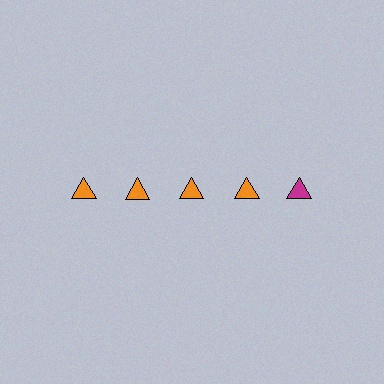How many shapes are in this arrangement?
There are 5 shapes arranged in a grid pattern.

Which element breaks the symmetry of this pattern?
The magenta triangle in the top row, rightmost column breaks the symmetry. All other shapes are orange triangles.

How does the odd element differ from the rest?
It has a different color: magenta instead of orange.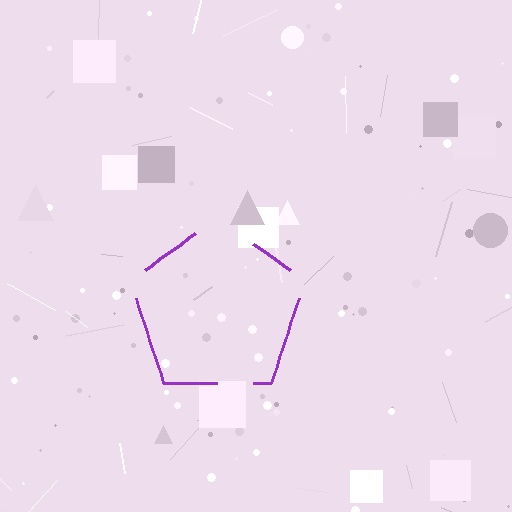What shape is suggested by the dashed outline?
The dashed outline suggests a pentagon.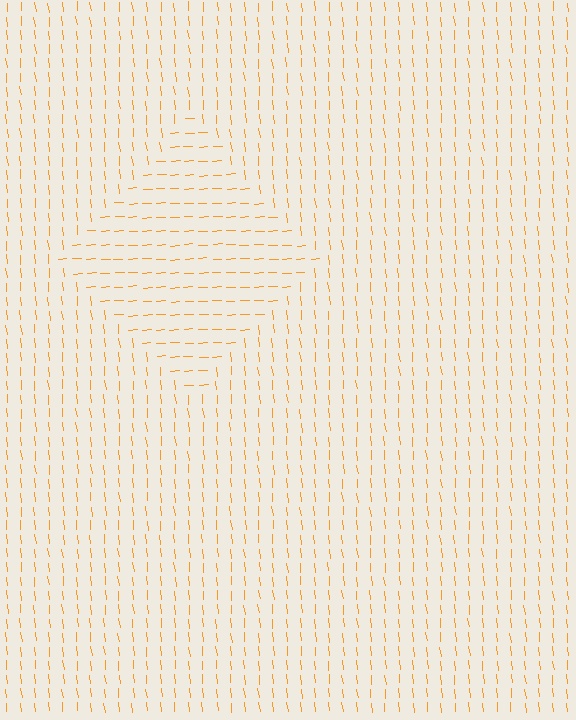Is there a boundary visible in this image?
Yes, there is a texture boundary formed by a change in line orientation.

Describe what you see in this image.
The image is filled with small orange line segments. A diamond region in the image has lines oriented differently from the surrounding lines, creating a visible texture boundary.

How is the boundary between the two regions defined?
The boundary is defined purely by a change in line orientation (approximately 88 degrees difference). All lines are the same color and thickness.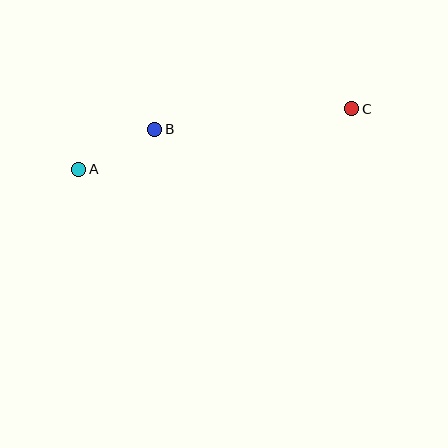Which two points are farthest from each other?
Points A and C are farthest from each other.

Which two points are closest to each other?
Points A and B are closest to each other.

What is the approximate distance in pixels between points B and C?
The distance between B and C is approximately 198 pixels.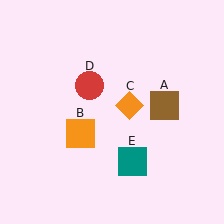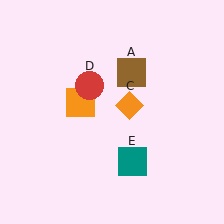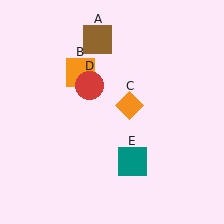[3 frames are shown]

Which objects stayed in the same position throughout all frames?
Orange diamond (object C) and red circle (object D) and teal square (object E) remained stationary.